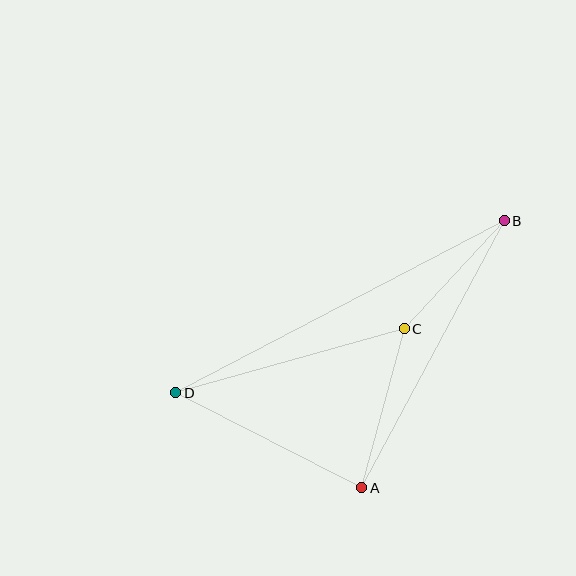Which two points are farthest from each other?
Points B and D are farthest from each other.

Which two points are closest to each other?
Points B and C are closest to each other.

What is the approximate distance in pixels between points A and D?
The distance between A and D is approximately 209 pixels.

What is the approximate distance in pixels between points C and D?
The distance between C and D is approximately 237 pixels.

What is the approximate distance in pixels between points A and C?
The distance between A and C is approximately 165 pixels.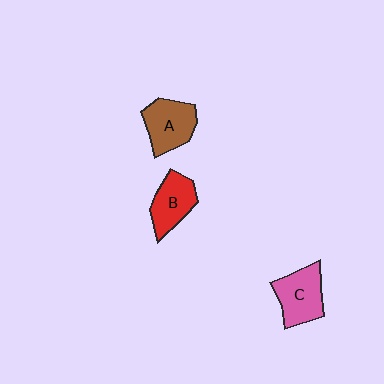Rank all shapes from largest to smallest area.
From largest to smallest: C (pink), A (brown), B (red).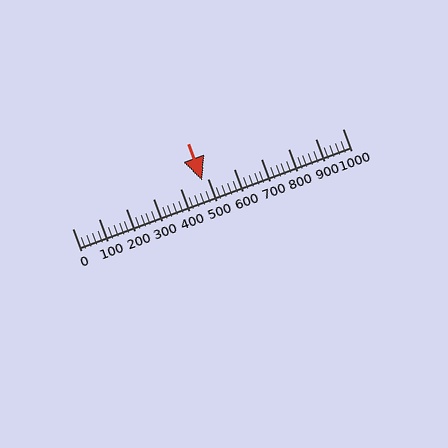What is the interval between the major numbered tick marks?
The major tick marks are spaced 100 units apart.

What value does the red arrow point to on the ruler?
The red arrow points to approximately 483.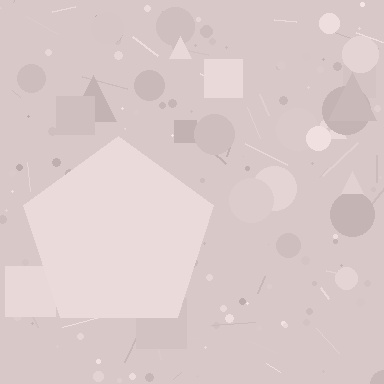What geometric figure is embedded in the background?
A pentagon is embedded in the background.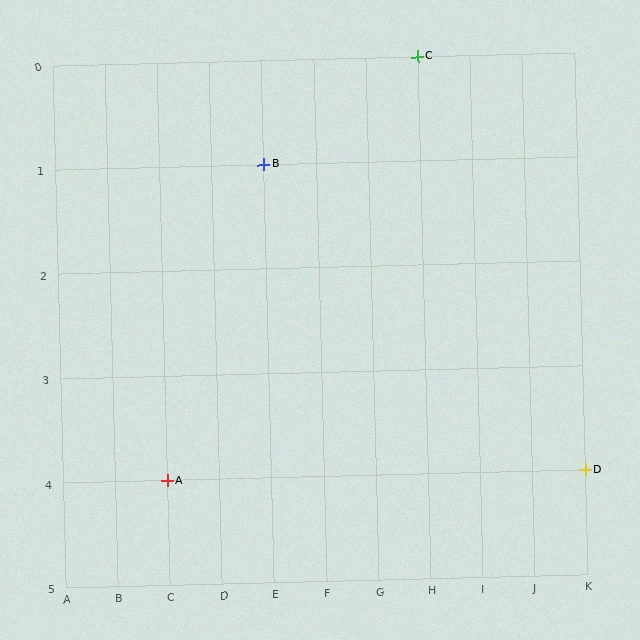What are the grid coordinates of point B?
Point B is at grid coordinates (E, 1).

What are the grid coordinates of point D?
Point D is at grid coordinates (K, 4).